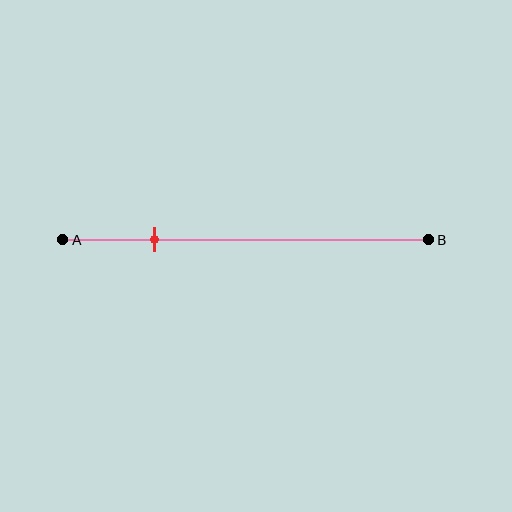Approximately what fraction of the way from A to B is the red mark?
The red mark is approximately 25% of the way from A to B.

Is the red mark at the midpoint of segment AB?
No, the mark is at about 25% from A, not at the 50% midpoint.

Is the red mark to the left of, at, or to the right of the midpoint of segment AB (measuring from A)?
The red mark is to the left of the midpoint of segment AB.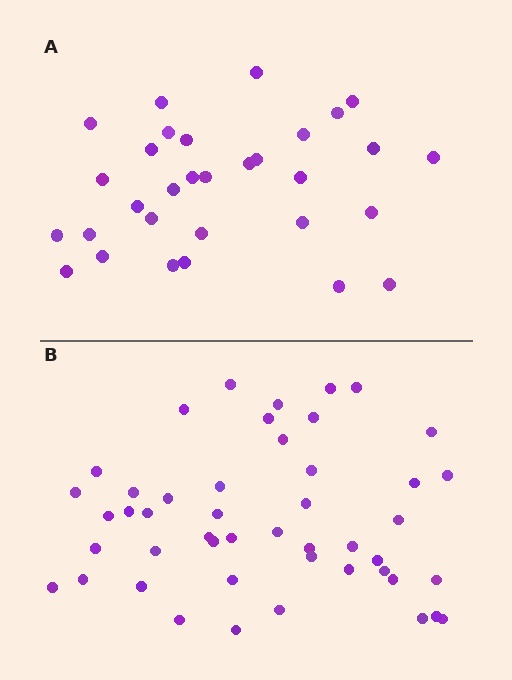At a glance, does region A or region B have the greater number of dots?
Region B (the bottom region) has more dots.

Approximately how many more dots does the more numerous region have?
Region B has approximately 15 more dots than region A.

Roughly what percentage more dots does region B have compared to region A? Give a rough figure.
About 50% more.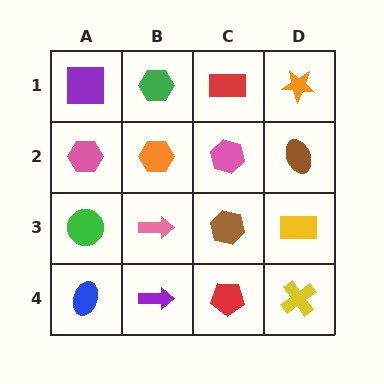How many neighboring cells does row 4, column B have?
3.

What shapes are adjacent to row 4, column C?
A brown hexagon (row 3, column C), a purple arrow (row 4, column B), a yellow cross (row 4, column D).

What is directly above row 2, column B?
A green hexagon.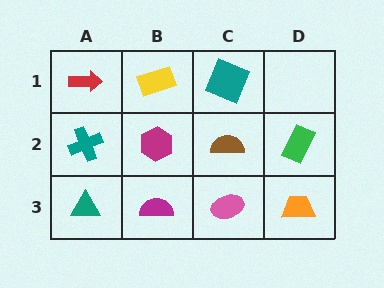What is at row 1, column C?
A teal square.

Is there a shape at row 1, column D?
No, that cell is empty.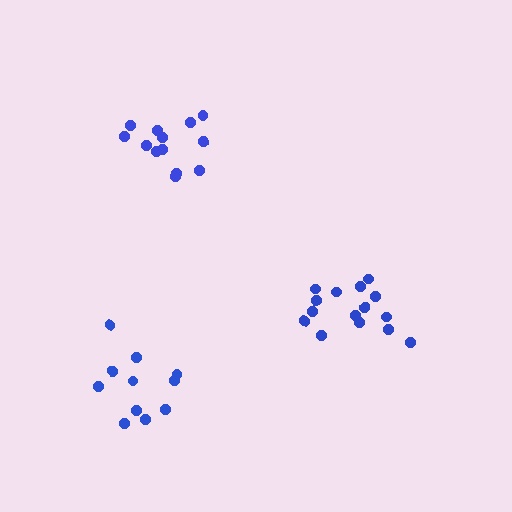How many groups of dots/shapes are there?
There are 3 groups.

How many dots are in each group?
Group 1: 11 dots, Group 2: 15 dots, Group 3: 13 dots (39 total).